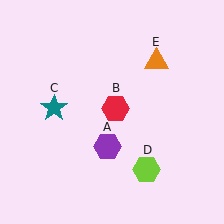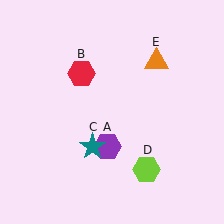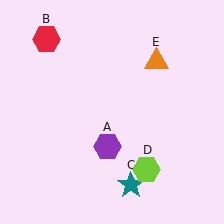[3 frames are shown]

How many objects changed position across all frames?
2 objects changed position: red hexagon (object B), teal star (object C).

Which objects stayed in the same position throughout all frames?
Purple hexagon (object A) and lime hexagon (object D) and orange triangle (object E) remained stationary.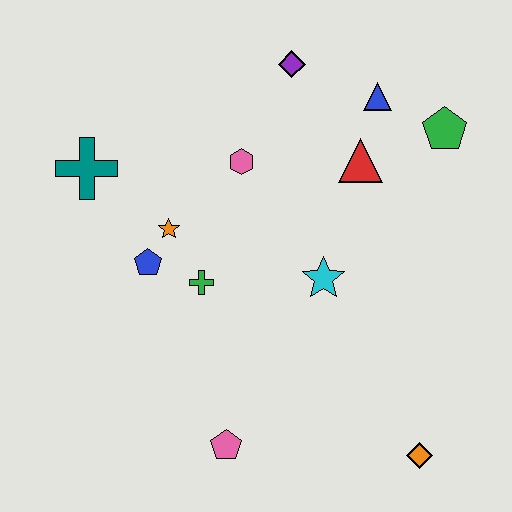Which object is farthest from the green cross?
The green pentagon is farthest from the green cross.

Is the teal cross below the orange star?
No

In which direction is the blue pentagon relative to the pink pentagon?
The blue pentagon is above the pink pentagon.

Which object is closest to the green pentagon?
The blue triangle is closest to the green pentagon.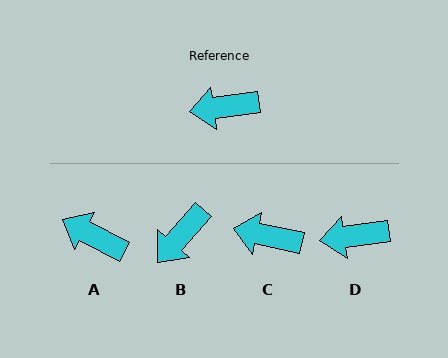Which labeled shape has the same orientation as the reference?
D.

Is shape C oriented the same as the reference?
No, it is off by about 20 degrees.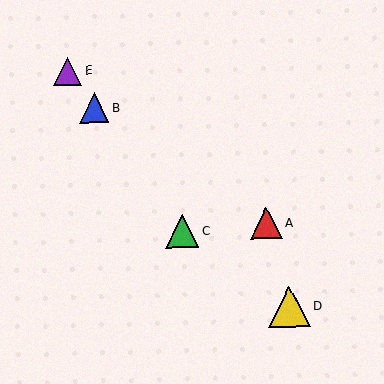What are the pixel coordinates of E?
Object E is at (68, 71).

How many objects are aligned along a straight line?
3 objects (B, C, E) are aligned along a straight line.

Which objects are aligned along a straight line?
Objects B, C, E are aligned along a straight line.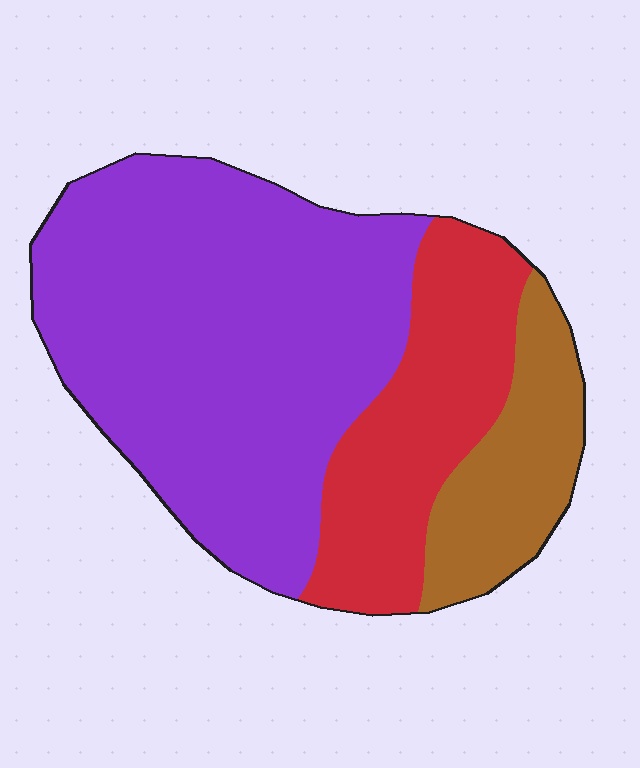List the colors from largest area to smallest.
From largest to smallest: purple, red, brown.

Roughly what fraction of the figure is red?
Red takes up about one quarter (1/4) of the figure.